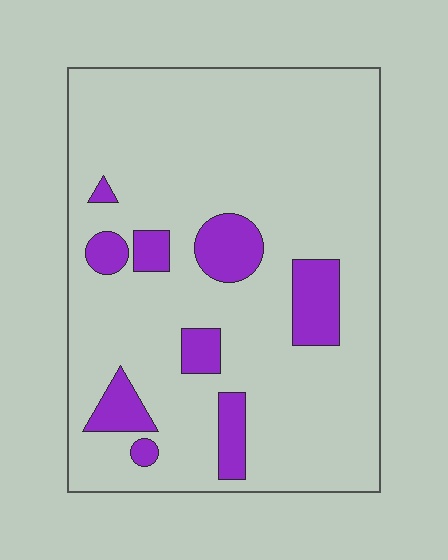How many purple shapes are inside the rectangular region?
9.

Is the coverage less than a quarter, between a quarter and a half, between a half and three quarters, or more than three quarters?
Less than a quarter.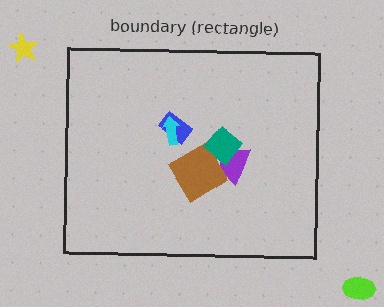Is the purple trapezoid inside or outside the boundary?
Inside.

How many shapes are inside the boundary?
5 inside, 2 outside.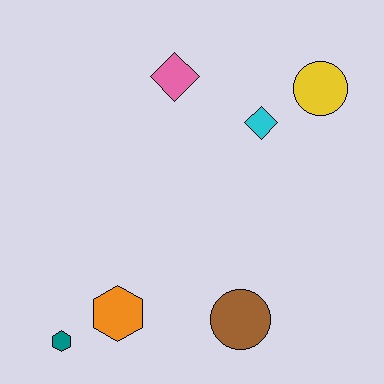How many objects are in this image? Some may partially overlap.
There are 6 objects.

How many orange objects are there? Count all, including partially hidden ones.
There is 1 orange object.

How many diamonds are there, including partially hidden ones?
There are 2 diamonds.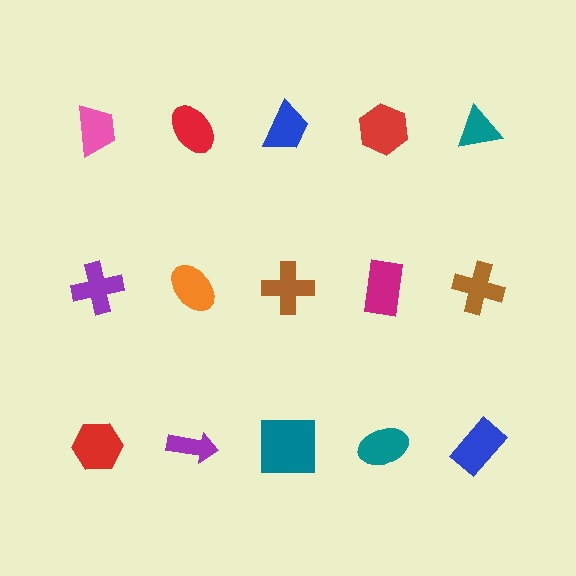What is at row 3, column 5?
A blue rectangle.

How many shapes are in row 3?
5 shapes.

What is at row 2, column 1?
A purple cross.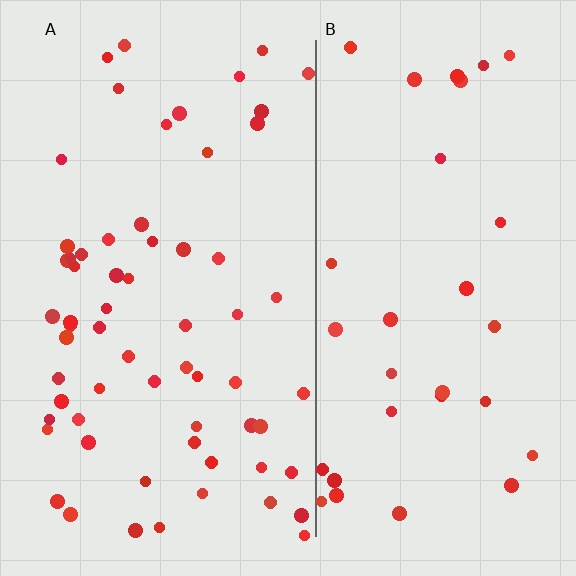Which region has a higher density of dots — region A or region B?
A (the left).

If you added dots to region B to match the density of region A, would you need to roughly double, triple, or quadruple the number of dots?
Approximately double.